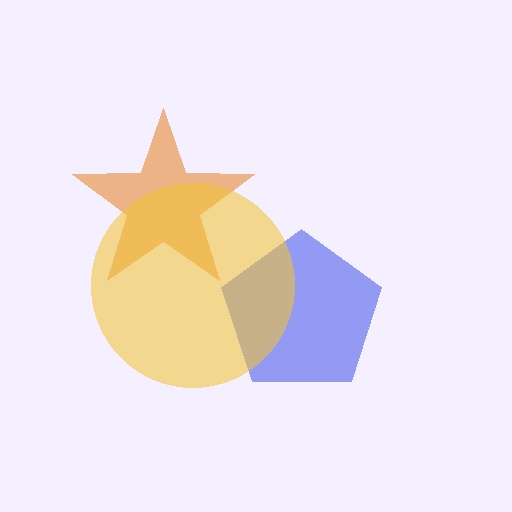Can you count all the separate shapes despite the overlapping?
Yes, there are 3 separate shapes.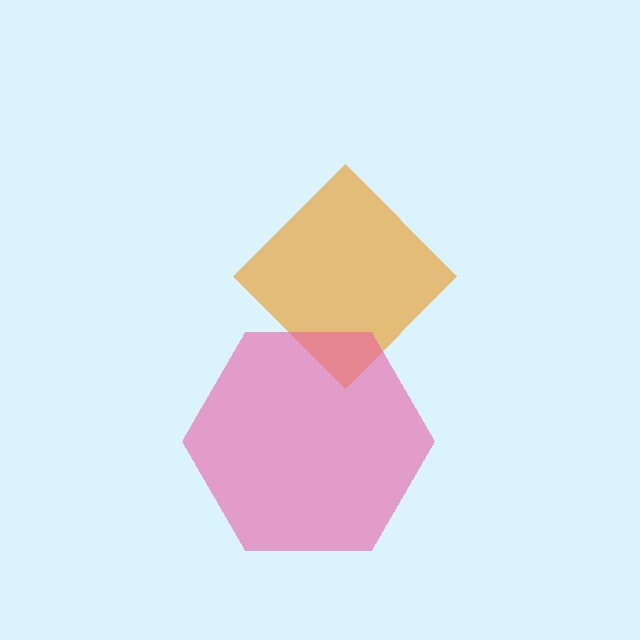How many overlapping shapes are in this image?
There are 2 overlapping shapes in the image.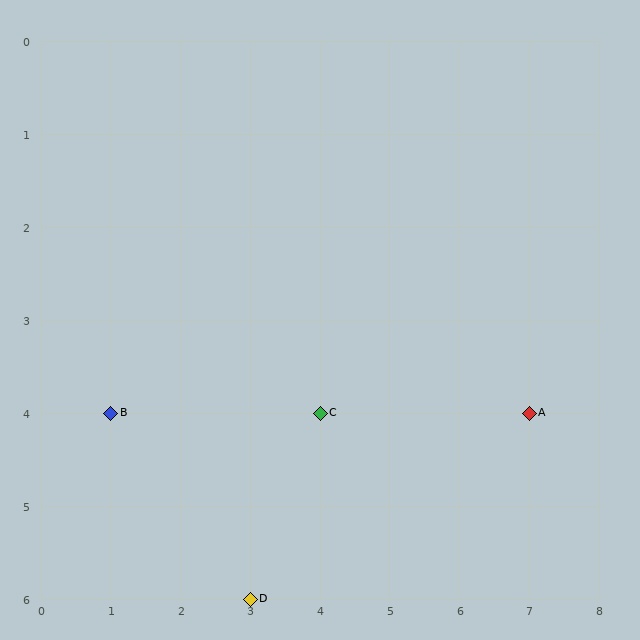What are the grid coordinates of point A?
Point A is at grid coordinates (7, 4).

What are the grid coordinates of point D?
Point D is at grid coordinates (3, 6).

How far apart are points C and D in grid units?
Points C and D are 1 column and 2 rows apart (about 2.2 grid units diagonally).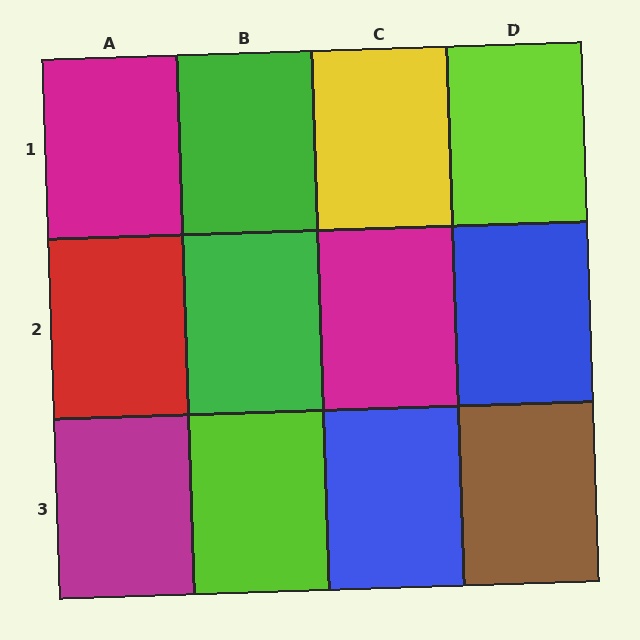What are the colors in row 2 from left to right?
Red, green, magenta, blue.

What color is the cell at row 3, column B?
Lime.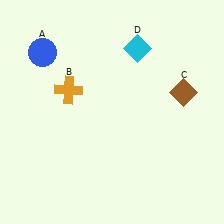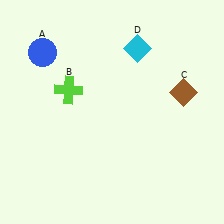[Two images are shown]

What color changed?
The cross (B) changed from orange in Image 1 to lime in Image 2.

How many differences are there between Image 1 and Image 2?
There is 1 difference between the two images.